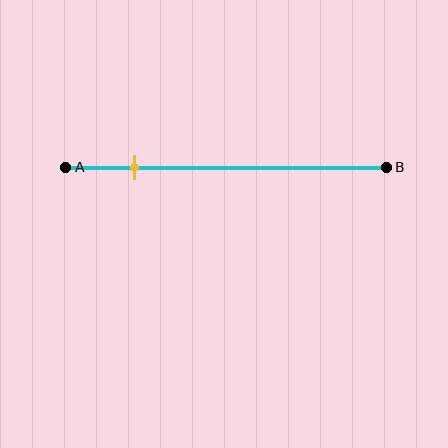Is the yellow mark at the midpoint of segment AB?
No, the mark is at about 20% from A, not at the 50% midpoint.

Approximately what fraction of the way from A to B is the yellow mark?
The yellow mark is approximately 20% of the way from A to B.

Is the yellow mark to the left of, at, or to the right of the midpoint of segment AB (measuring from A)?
The yellow mark is to the left of the midpoint of segment AB.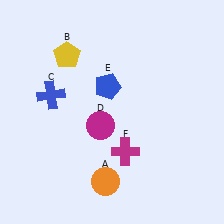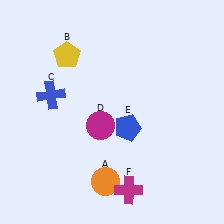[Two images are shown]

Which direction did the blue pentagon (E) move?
The blue pentagon (E) moved down.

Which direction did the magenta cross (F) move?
The magenta cross (F) moved down.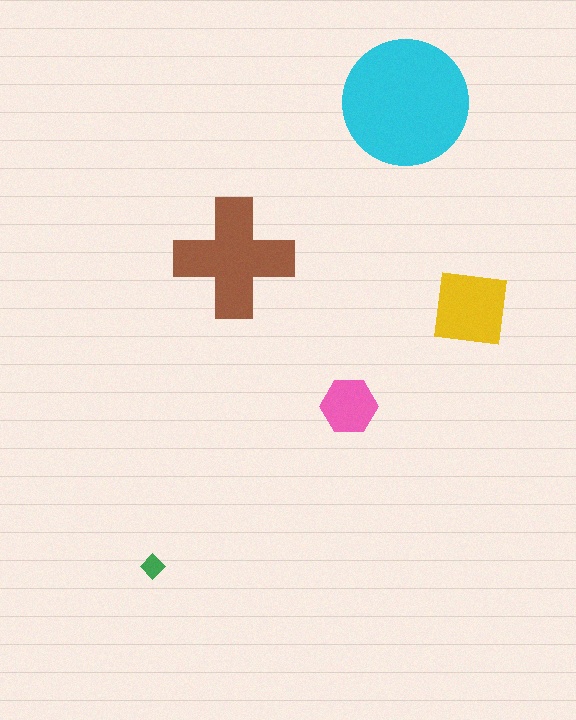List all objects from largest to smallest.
The cyan circle, the brown cross, the yellow square, the pink hexagon, the green diamond.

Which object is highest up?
The cyan circle is topmost.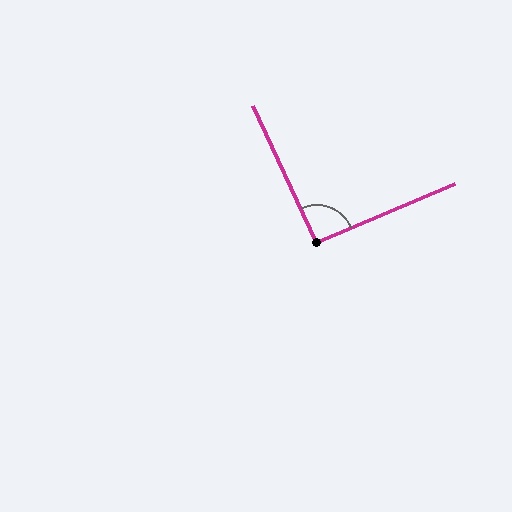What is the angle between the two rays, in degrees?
Approximately 92 degrees.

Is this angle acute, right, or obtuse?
It is approximately a right angle.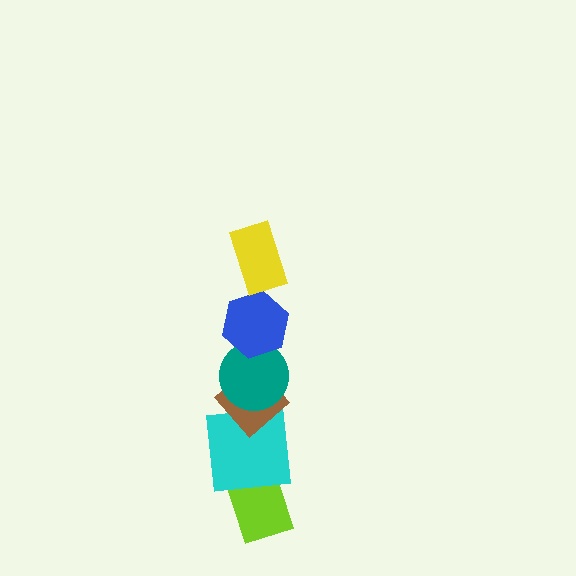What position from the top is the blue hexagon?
The blue hexagon is 2nd from the top.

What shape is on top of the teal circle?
The blue hexagon is on top of the teal circle.